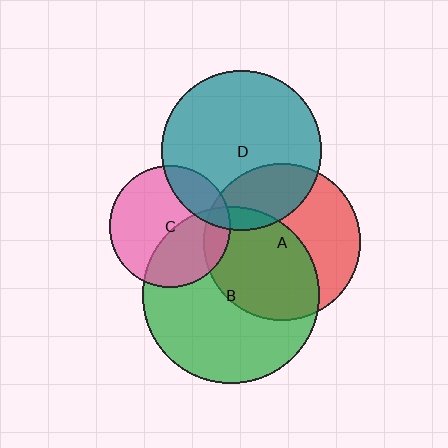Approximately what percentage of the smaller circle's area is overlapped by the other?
Approximately 50%.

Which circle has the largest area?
Circle B (green).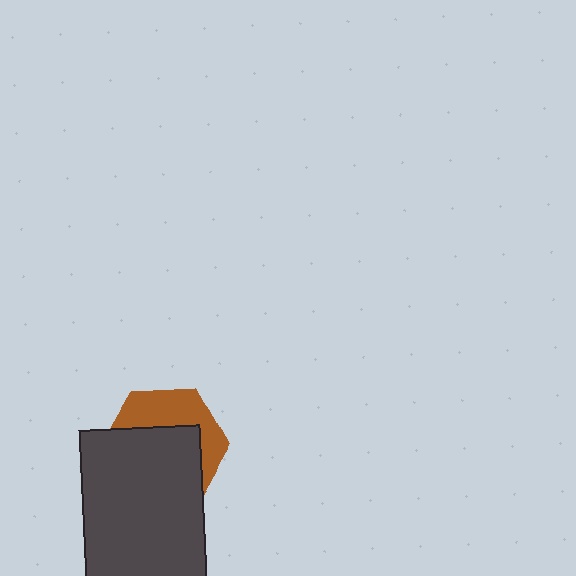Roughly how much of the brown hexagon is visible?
A small part of it is visible (roughly 39%).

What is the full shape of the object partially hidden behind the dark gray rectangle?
The partially hidden object is a brown hexagon.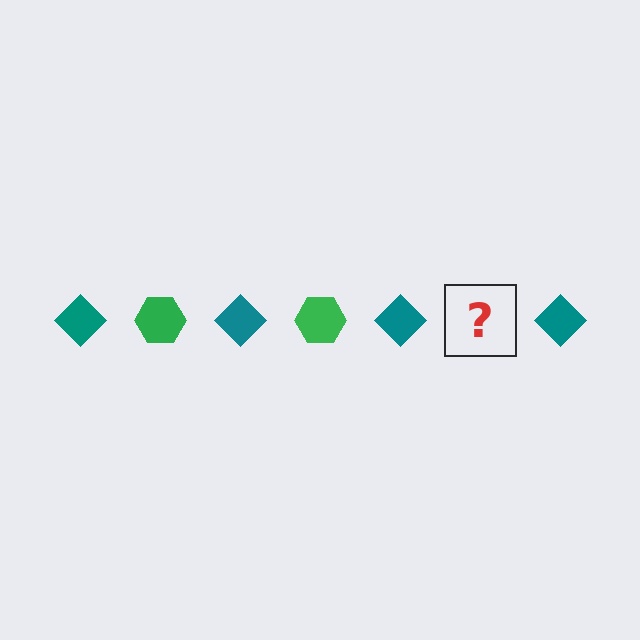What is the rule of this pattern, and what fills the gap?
The rule is that the pattern alternates between teal diamond and green hexagon. The gap should be filled with a green hexagon.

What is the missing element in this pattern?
The missing element is a green hexagon.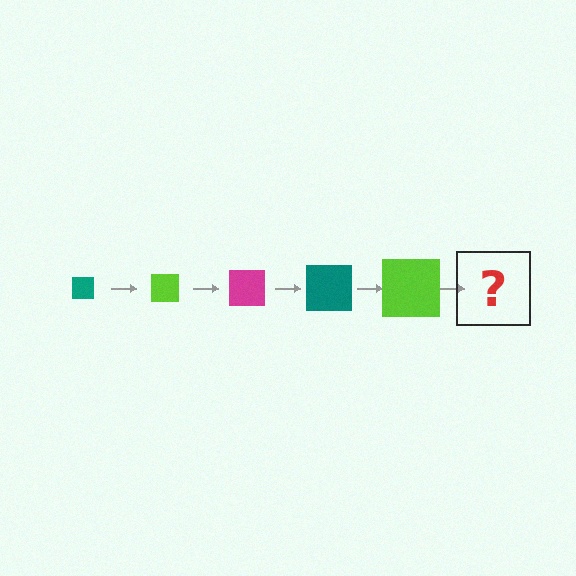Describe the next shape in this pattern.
It should be a magenta square, larger than the previous one.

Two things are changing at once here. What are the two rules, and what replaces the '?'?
The two rules are that the square grows larger each step and the color cycles through teal, lime, and magenta. The '?' should be a magenta square, larger than the previous one.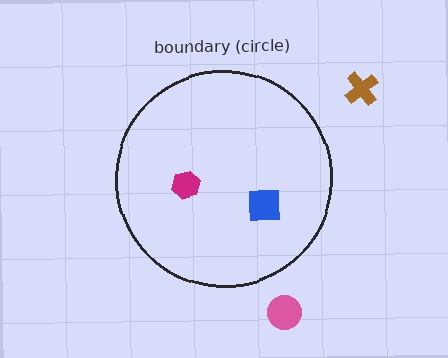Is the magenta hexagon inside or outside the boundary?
Inside.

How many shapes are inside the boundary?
2 inside, 2 outside.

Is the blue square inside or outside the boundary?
Inside.